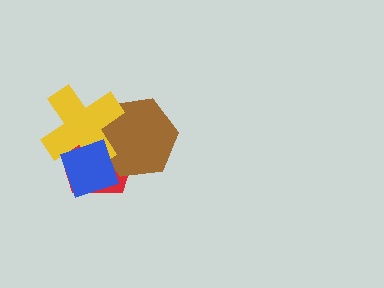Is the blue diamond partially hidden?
No, no other shape covers it.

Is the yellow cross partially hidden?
Yes, it is partially covered by another shape.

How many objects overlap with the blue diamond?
3 objects overlap with the blue diamond.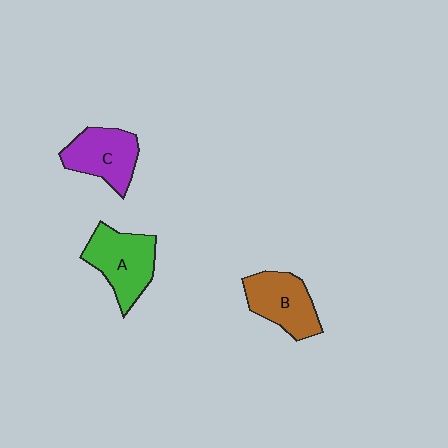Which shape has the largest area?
Shape A (green).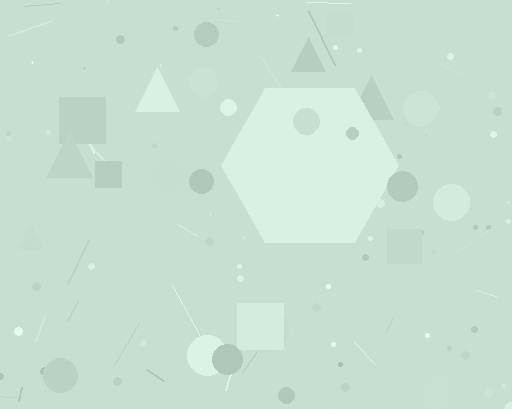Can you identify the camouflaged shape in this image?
The camouflaged shape is a hexagon.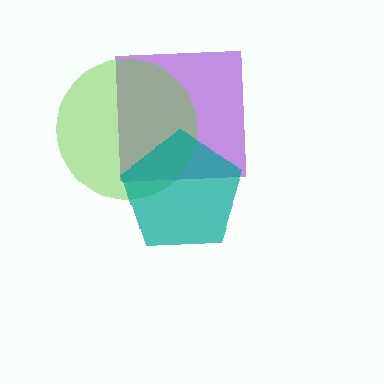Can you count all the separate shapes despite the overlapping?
Yes, there are 3 separate shapes.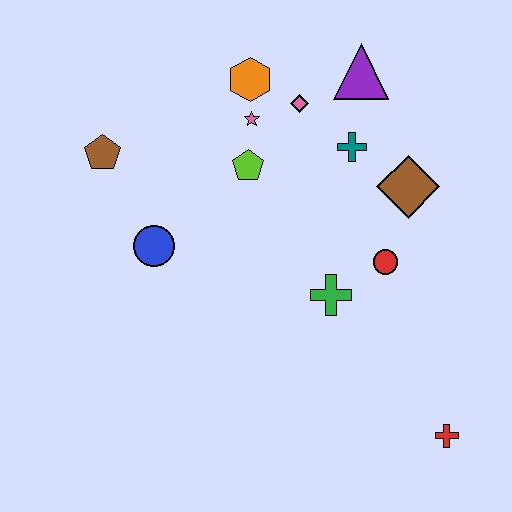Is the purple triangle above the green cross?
Yes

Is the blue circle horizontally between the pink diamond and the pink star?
No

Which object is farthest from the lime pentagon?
The red cross is farthest from the lime pentagon.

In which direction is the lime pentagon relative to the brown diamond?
The lime pentagon is to the left of the brown diamond.